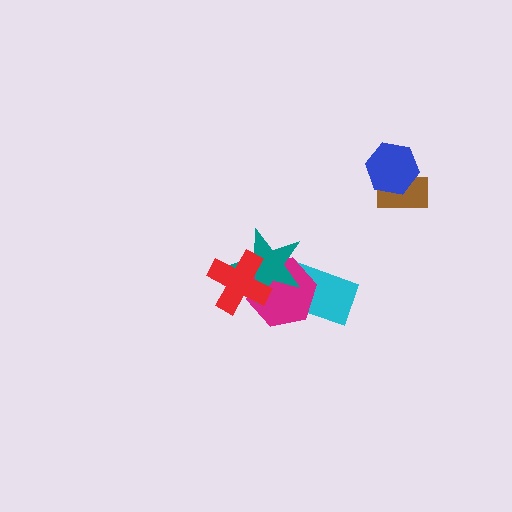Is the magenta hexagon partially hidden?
Yes, it is partially covered by another shape.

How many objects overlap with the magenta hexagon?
3 objects overlap with the magenta hexagon.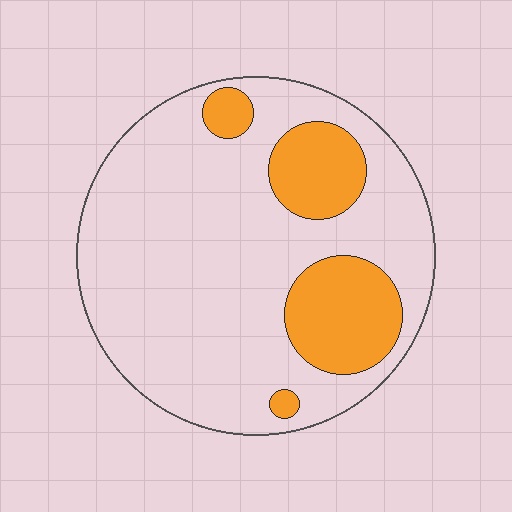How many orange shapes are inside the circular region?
4.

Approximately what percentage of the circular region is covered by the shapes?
Approximately 20%.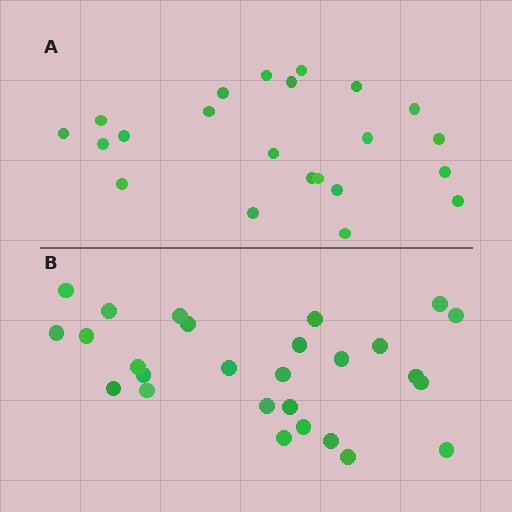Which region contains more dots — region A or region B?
Region B (the bottom region) has more dots.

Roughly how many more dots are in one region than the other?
Region B has about 5 more dots than region A.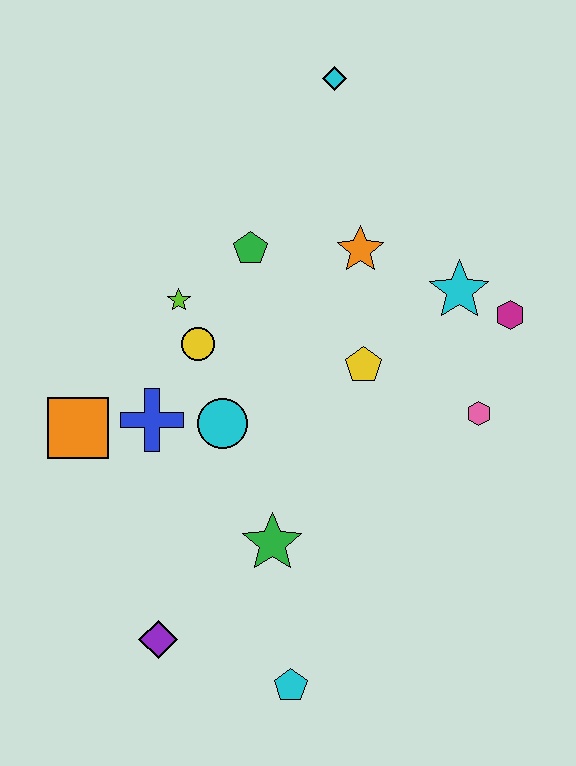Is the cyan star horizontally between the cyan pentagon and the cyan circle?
No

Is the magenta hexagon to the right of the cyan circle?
Yes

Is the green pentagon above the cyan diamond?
No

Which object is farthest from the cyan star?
The purple diamond is farthest from the cyan star.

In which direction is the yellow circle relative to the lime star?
The yellow circle is below the lime star.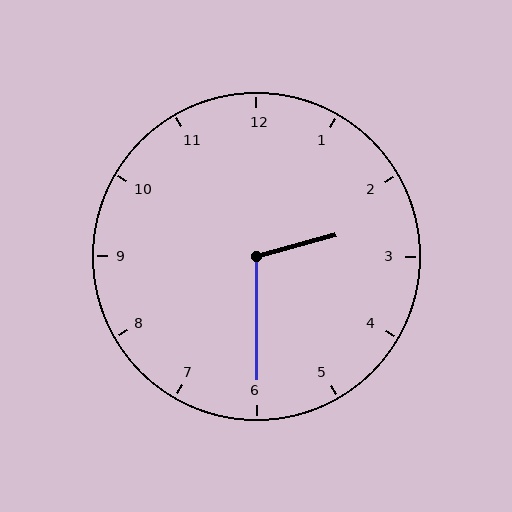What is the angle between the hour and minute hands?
Approximately 105 degrees.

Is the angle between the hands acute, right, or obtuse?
It is obtuse.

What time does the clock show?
2:30.